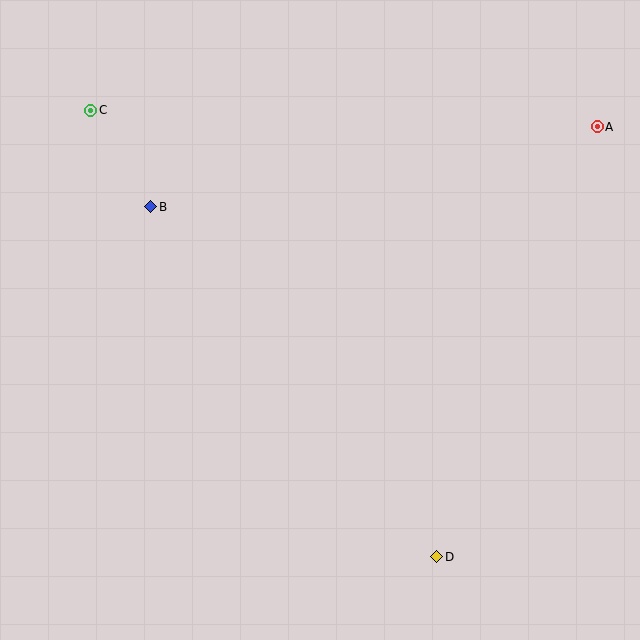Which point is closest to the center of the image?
Point B at (151, 207) is closest to the center.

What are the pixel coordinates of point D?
Point D is at (437, 557).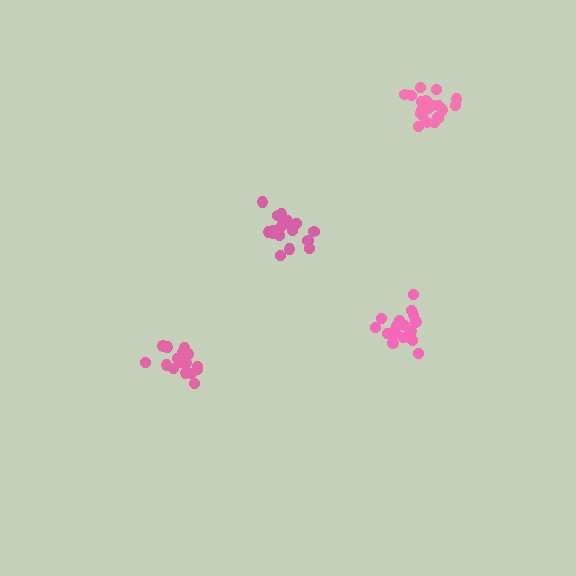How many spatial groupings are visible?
There are 4 spatial groupings.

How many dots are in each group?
Group 1: 20 dots, Group 2: 17 dots, Group 3: 17 dots, Group 4: 19 dots (73 total).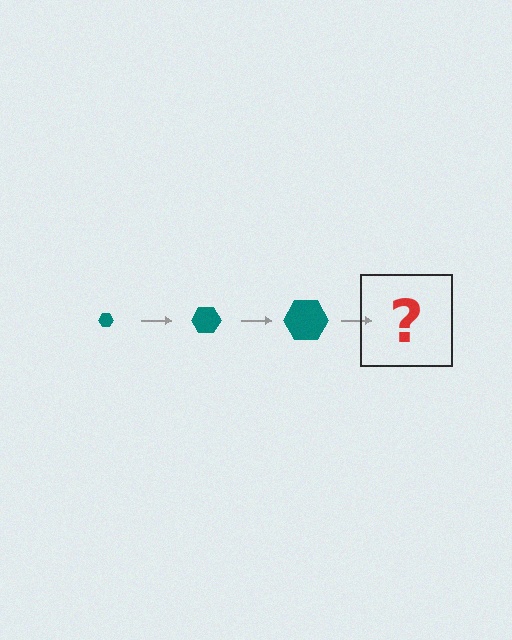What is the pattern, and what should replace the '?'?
The pattern is that the hexagon gets progressively larger each step. The '?' should be a teal hexagon, larger than the previous one.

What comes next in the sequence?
The next element should be a teal hexagon, larger than the previous one.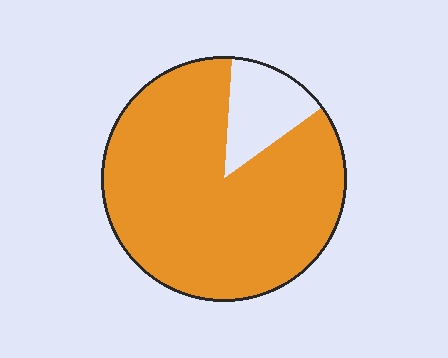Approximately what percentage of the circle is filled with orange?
Approximately 85%.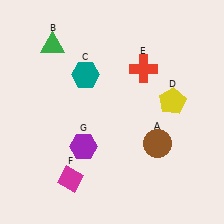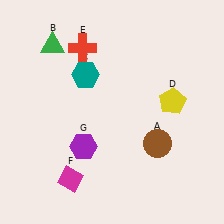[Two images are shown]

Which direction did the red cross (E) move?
The red cross (E) moved left.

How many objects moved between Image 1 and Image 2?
1 object moved between the two images.